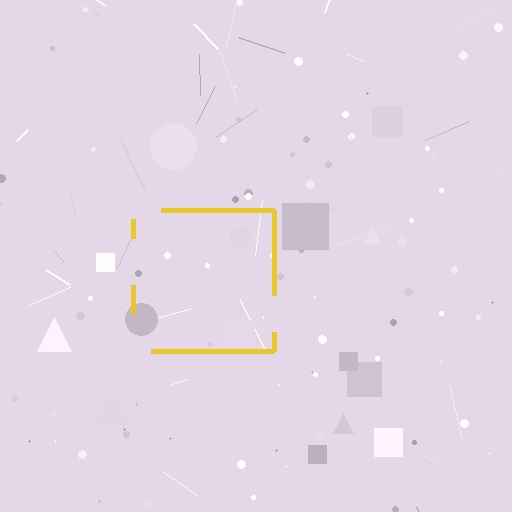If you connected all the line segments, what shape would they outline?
They would outline a square.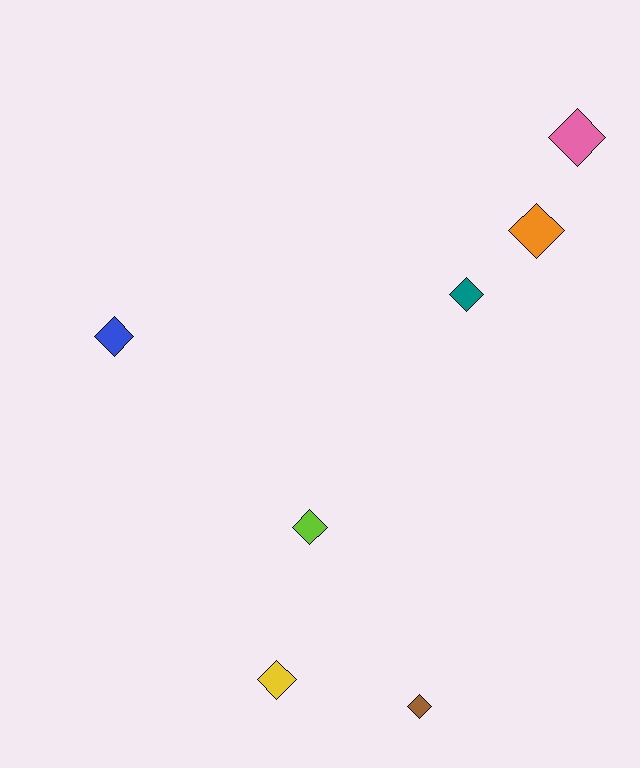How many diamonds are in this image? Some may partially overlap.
There are 7 diamonds.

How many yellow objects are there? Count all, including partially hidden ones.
There is 1 yellow object.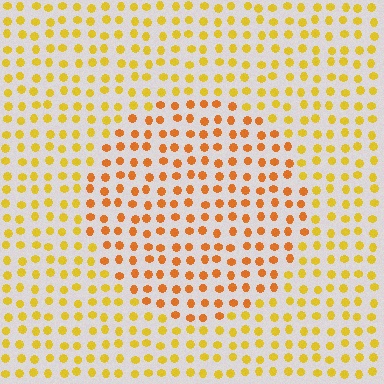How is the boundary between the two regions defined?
The boundary is defined purely by a slight shift in hue (about 26 degrees). Spacing, size, and orientation are identical on both sides.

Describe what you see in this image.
The image is filled with small yellow elements in a uniform arrangement. A circle-shaped region is visible where the elements are tinted to a slightly different hue, forming a subtle color boundary.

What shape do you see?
I see a circle.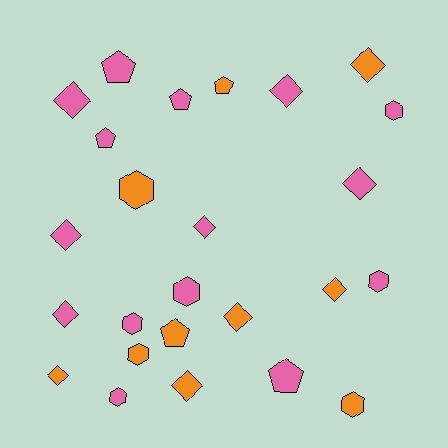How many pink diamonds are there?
There are 6 pink diamonds.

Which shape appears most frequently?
Diamond, with 11 objects.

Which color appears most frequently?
Pink, with 15 objects.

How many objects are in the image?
There are 25 objects.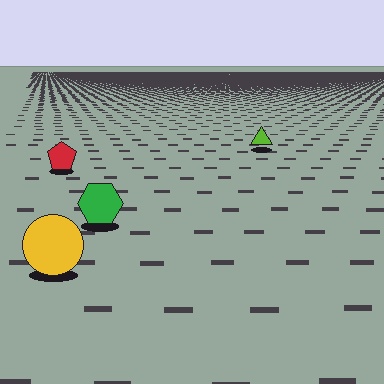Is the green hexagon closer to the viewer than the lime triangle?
Yes. The green hexagon is closer — you can tell from the texture gradient: the ground texture is coarser near it.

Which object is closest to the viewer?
The yellow circle is closest. The texture marks near it are larger and more spread out.